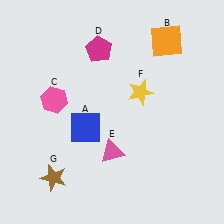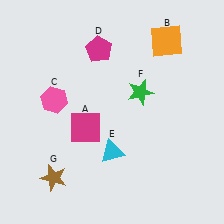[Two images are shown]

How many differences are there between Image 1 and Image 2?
There are 3 differences between the two images.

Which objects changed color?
A changed from blue to magenta. E changed from pink to cyan. F changed from yellow to green.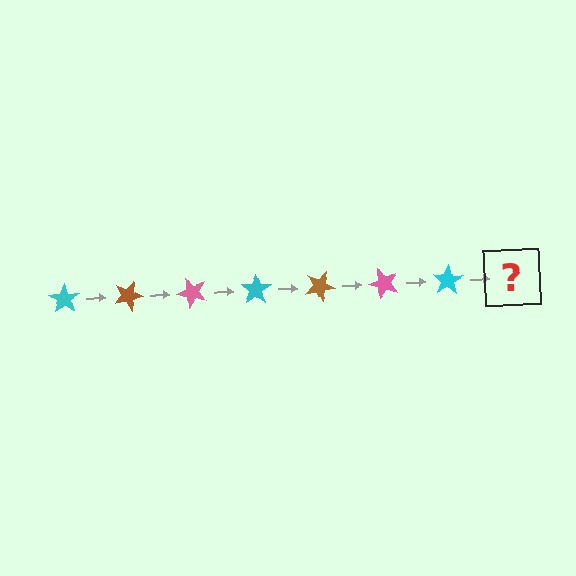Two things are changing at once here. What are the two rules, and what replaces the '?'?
The two rules are that it rotates 25 degrees each step and the color cycles through cyan, brown, and pink. The '?' should be a brown star, rotated 175 degrees from the start.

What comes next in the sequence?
The next element should be a brown star, rotated 175 degrees from the start.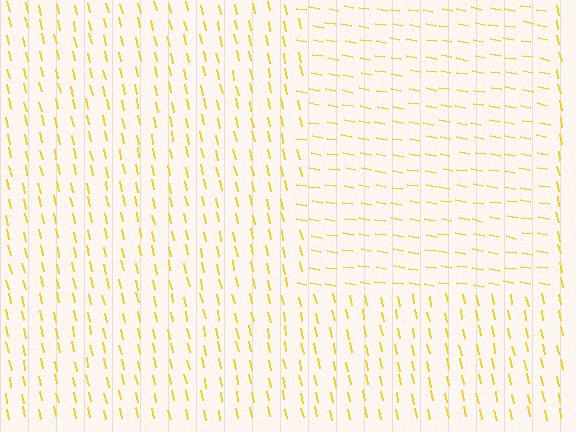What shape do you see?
I see a rectangle.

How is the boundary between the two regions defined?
The boundary is defined purely by a change in line orientation (approximately 68 degrees difference). All lines are the same color and thickness.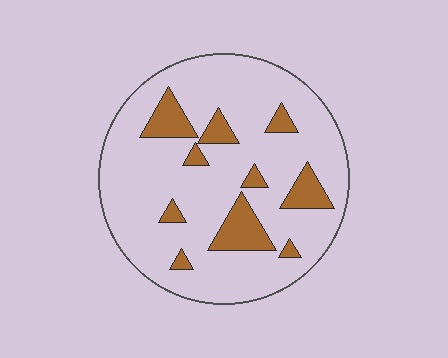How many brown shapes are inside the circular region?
10.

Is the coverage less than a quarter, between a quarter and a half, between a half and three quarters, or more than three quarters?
Less than a quarter.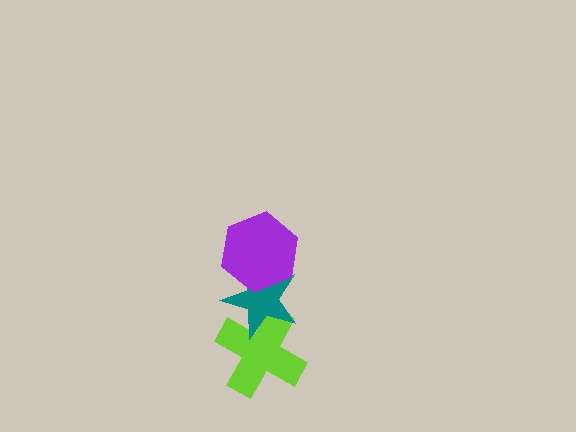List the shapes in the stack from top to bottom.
From top to bottom: the purple hexagon, the teal star, the lime cross.